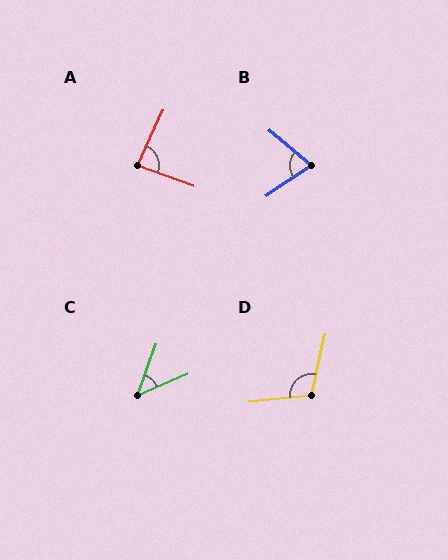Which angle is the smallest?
C, at approximately 47 degrees.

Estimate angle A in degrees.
Approximately 86 degrees.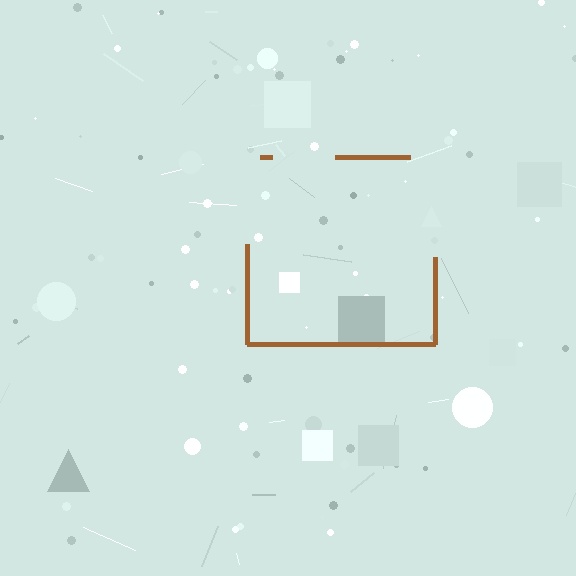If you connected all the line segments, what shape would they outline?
They would outline a square.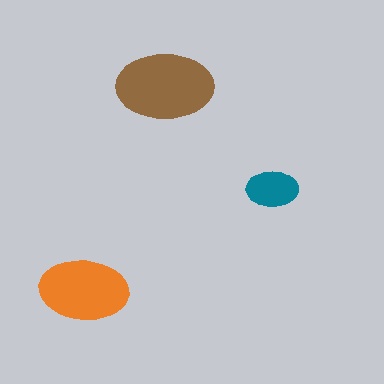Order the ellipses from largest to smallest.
the brown one, the orange one, the teal one.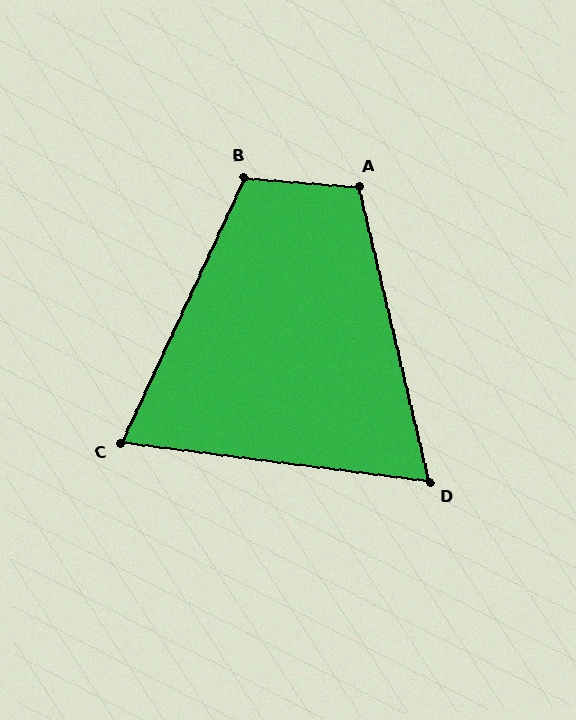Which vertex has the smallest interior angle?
D, at approximately 69 degrees.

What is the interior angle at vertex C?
Approximately 72 degrees (acute).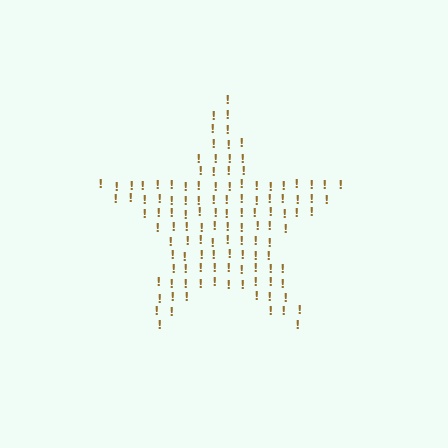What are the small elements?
The small elements are exclamation marks.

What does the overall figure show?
The overall figure shows a star.